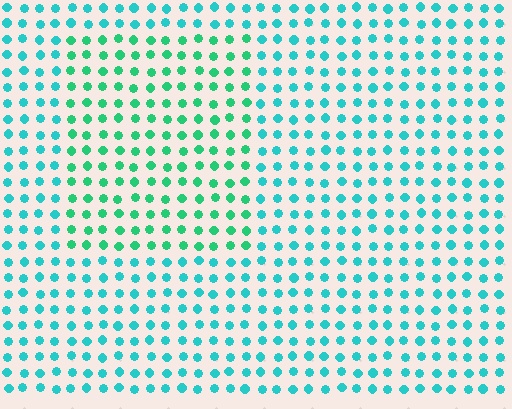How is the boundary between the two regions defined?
The boundary is defined purely by a slight shift in hue (about 30 degrees). Spacing, size, and orientation are identical on both sides.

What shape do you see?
I see a rectangle.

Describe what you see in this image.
The image is filled with small cyan elements in a uniform arrangement. A rectangle-shaped region is visible where the elements are tinted to a slightly different hue, forming a subtle color boundary.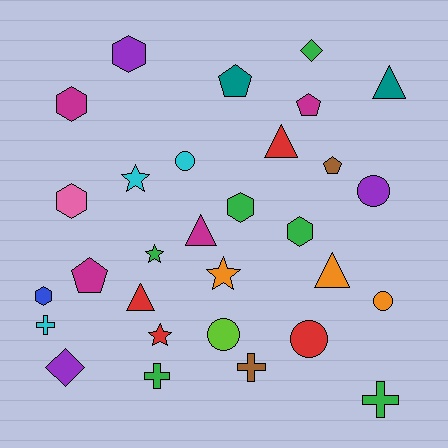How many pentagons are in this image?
There are 4 pentagons.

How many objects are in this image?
There are 30 objects.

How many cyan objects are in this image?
There are 3 cyan objects.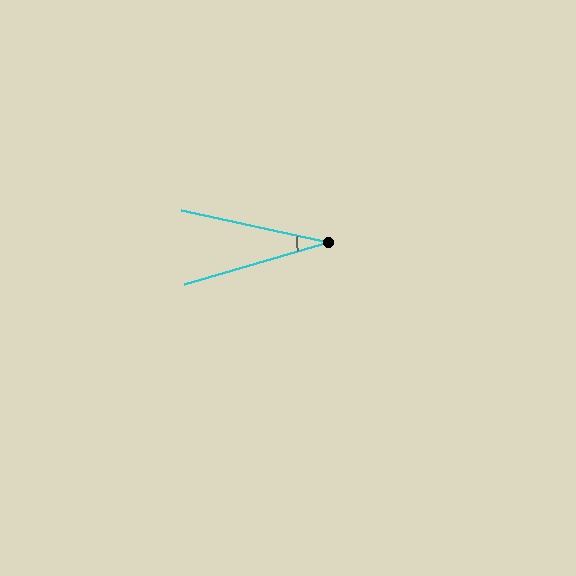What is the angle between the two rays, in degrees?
Approximately 28 degrees.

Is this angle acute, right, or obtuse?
It is acute.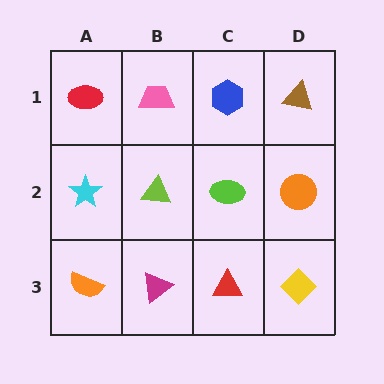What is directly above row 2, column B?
A pink trapezoid.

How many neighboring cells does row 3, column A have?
2.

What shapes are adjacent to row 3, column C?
A lime ellipse (row 2, column C), a magenta triangle (row 3, column B), a yellow diamond (row 3, column D).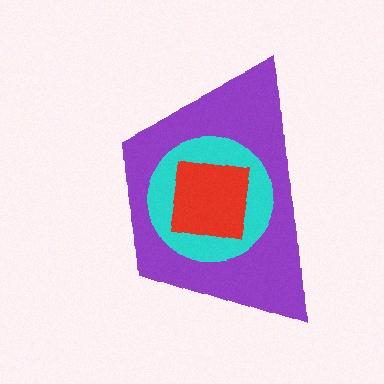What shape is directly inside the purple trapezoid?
The cyan circle.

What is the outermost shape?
The purple trapezoid.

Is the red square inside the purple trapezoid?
Yes.